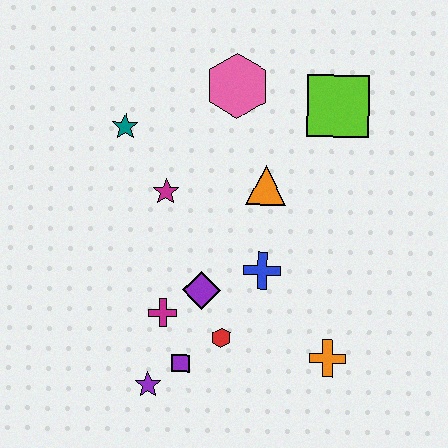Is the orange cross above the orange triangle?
No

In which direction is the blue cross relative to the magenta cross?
The blue cross is to the right of the magenta cross.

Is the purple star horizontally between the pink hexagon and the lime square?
No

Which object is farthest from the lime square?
The purple star is farthest from the lime square.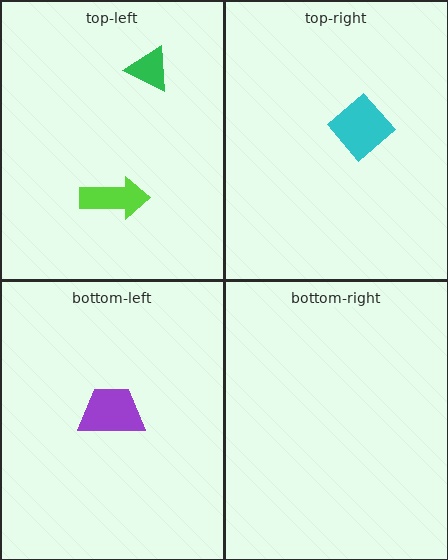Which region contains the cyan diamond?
The top-right region.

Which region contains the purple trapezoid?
The bottom-left region.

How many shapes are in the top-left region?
2.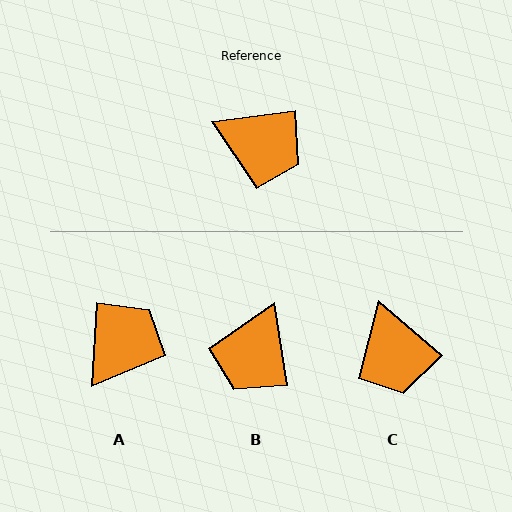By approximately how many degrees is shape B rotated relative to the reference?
Approximately 88 degrees clockwise.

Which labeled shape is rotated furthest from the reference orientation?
B, about 88 degrees away.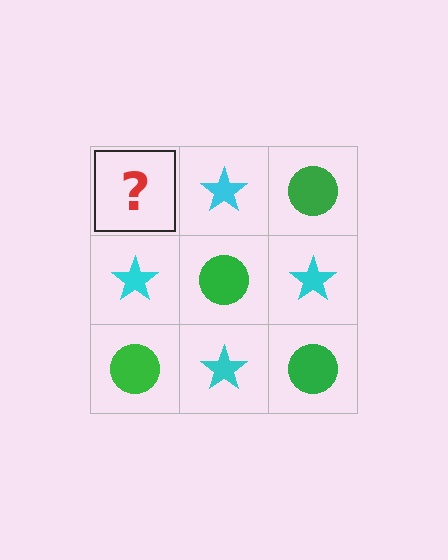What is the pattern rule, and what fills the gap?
The rule is that it alternates green circle and cyan star in a checkerboard pattern. The gap should be filled with a green circle.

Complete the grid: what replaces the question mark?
The question mark should be replaced with a green circle.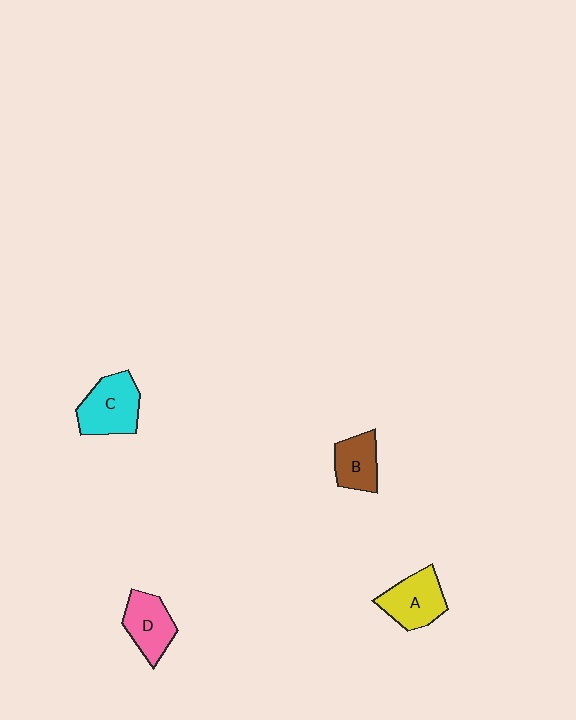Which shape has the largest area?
Shape C (cyan).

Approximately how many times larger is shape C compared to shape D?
Approximately 1.2 times.